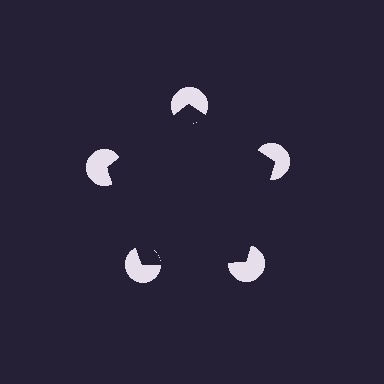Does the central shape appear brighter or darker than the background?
It typically appears slightly darker than the background, even though no actual brightness change is drawn.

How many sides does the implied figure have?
5 sides.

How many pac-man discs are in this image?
There are 5 — one at each vertex of the illusory pentagon.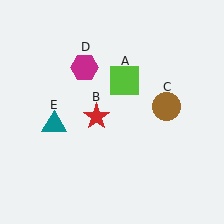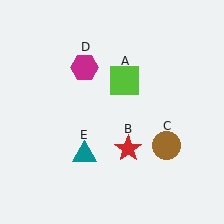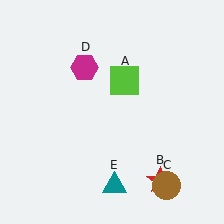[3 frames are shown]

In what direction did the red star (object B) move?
The red star (object B) moved down and to the right.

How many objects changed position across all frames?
3 objects changed position: red star (object B), brown circle (object C), teal triangle (object E).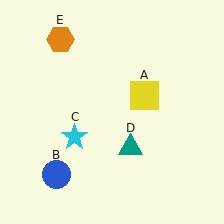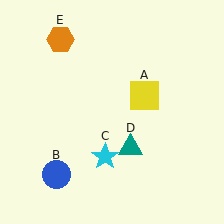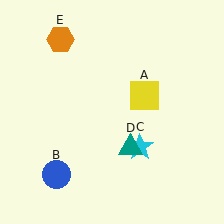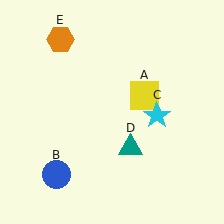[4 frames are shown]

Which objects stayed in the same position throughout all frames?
Yellow square (object A) and blue circle (object B) and teal triangle (object D) and orange hexagon (object E) remained stationary.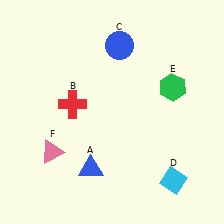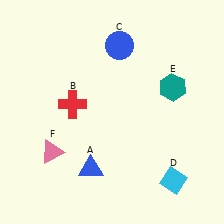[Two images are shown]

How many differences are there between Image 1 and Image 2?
There is 1 difference between the two images.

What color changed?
The hexagon (E) changed from green in Image 1 to teal in Image 2.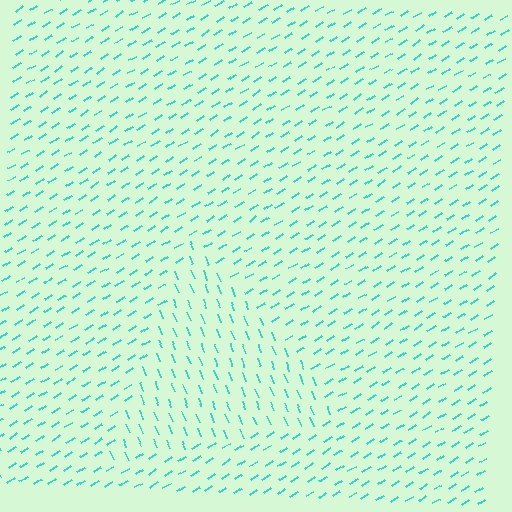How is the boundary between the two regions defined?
The boundary is defined purely by a change in line orientation (approximately 78 degrees difference). All lines are the same color and thickness.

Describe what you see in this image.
The image is filled with small cyan line segments. A triangle region in the image has lines oriented differently from the surrounding lines, creating a visible texture boundary.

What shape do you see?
I see a triangle.